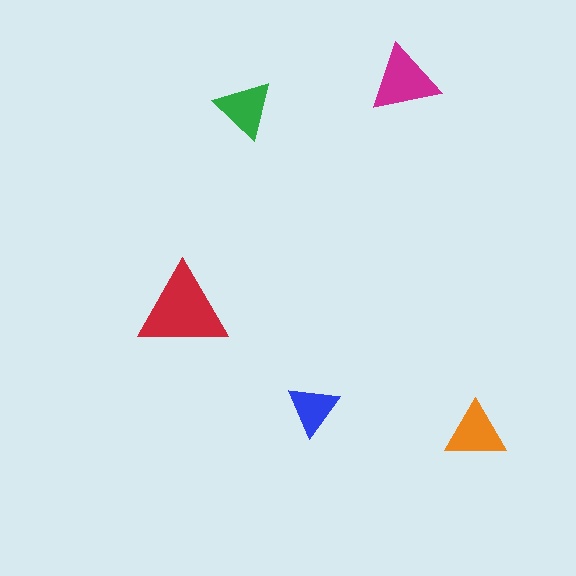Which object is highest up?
The magenta triangle is topmost.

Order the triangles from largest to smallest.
the red one, the magenta one, the orange one, the green one, the blue one.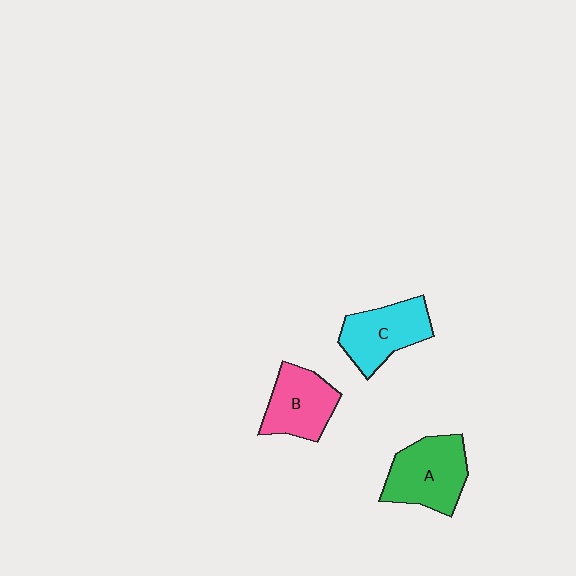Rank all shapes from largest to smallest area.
From largest to smallest: A (green), C (cyan), B (pink).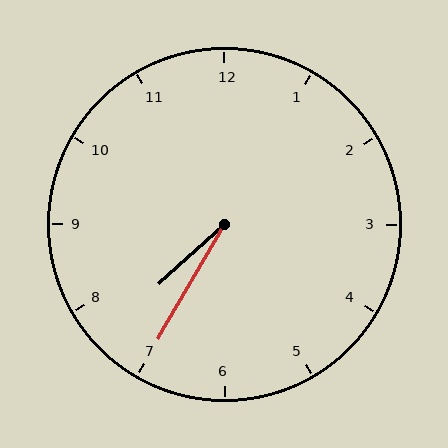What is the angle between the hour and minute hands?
Approximately 18 degrees.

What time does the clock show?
7:35.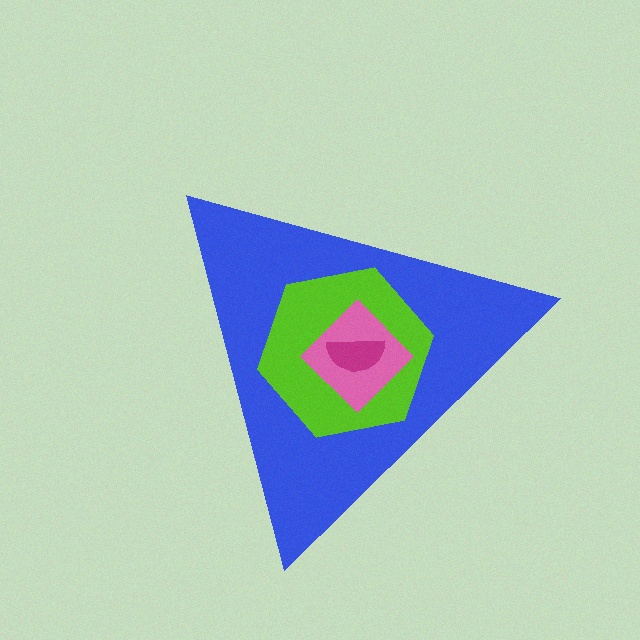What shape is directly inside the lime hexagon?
The pink diamond.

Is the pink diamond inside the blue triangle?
Yes.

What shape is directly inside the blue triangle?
The lime hexagon.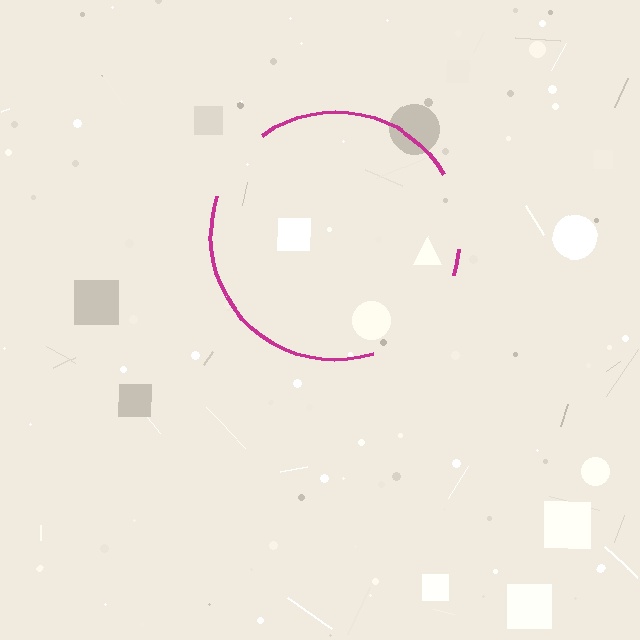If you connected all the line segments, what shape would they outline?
They would outline a circle.